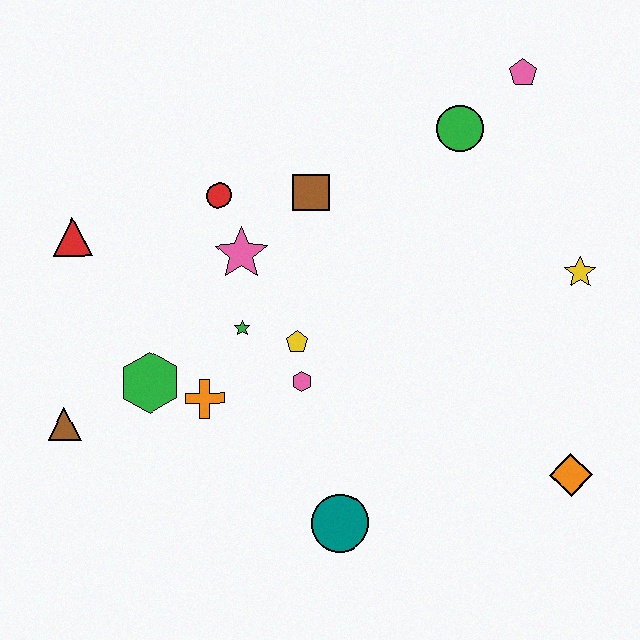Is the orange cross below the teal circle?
No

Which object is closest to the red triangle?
The red circle is closest to the red triangle.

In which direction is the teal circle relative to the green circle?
The teal circle is below the green circle.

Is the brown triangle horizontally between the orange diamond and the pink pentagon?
No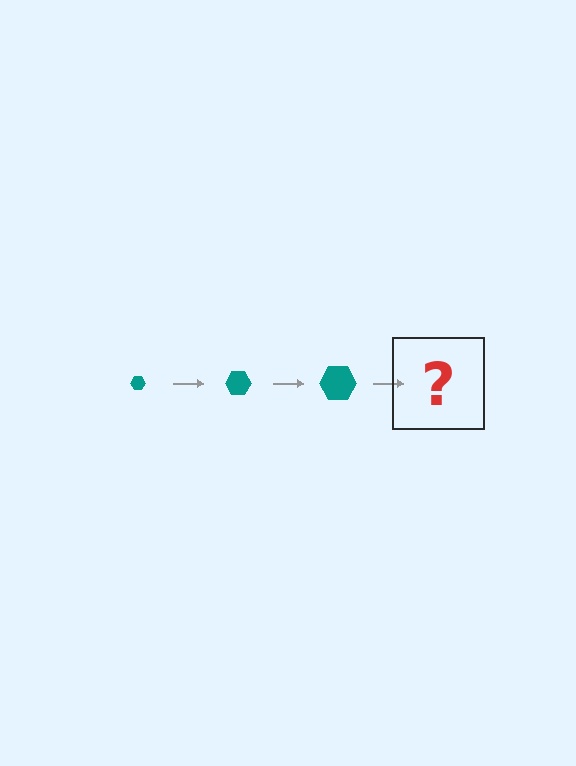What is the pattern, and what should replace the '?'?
The pattern is that the hexagon gets progressively larger each step. The '?' should be a teal hexagon, larger than the previous one.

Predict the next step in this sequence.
The next step is a teal hexagon, larger than the previous one.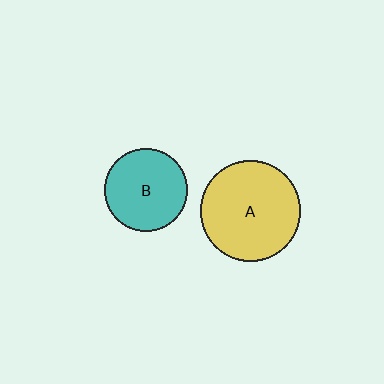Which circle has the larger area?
Circle A (yellow).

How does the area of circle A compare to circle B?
Approximately 1.5 times.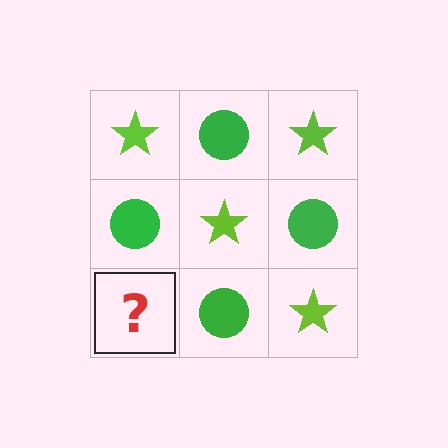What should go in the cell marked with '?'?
The missing cell should contain a lime star.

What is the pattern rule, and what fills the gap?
The rule is that it alternates lime star and green circle in a checkerboard pattern. The gap should be filled with a lime star.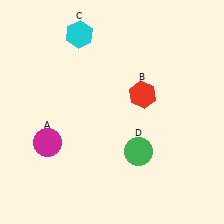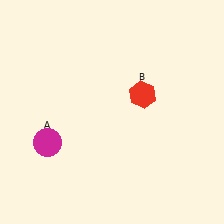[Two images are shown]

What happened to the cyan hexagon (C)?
The cyan hexagon (C) was removed in Image 2. It was in the top-left area of Image 1.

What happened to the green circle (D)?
The green circle (D) was removed in Image 2. It was in the bottom-right area of Image 1.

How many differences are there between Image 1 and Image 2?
There are 2 differences between the two images.